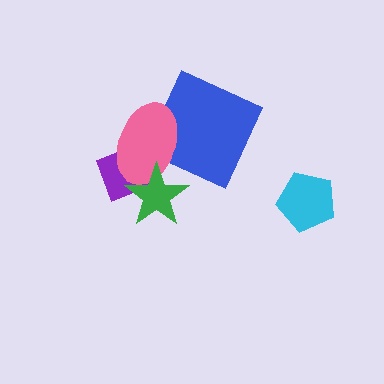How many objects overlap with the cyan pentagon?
0 objects overlap with the cyan pentagon.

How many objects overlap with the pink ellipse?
3 objects overlap with the pink ellipse.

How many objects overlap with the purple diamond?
2 objects overlap with the purple diamond.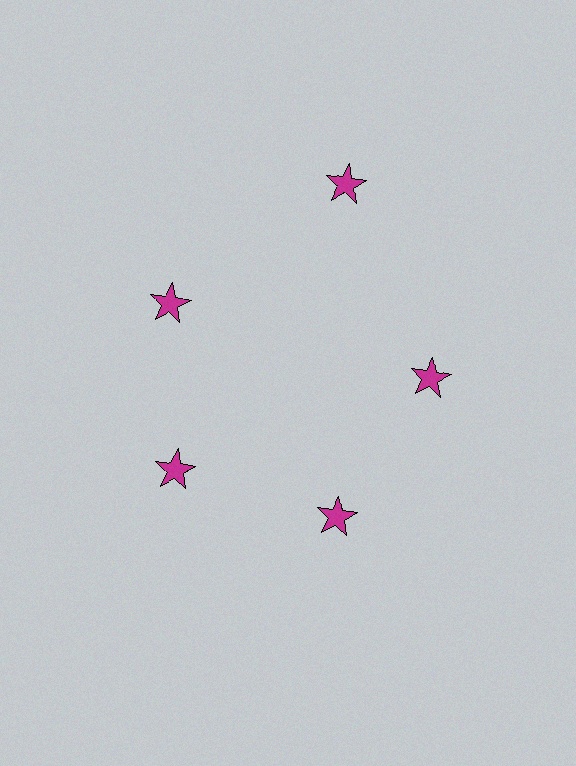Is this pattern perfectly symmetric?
No. The 5 magenta stars are arranged in a ring, but one element near the 1 o'clock position is pushed outward from the center, breaking the 5-fold rotational symmetry.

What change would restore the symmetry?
The symmetry would be restored by moving it inward, back onto the ring so that all 5 stars sit at equal angles and equal distance from the center.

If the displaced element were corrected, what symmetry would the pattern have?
It would have 5-fold rotational symmetry — the pattern would map onto itself every 72 degrees.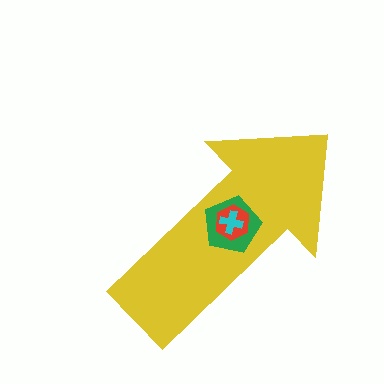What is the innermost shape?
The cyan cross.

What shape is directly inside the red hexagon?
The cyan cross.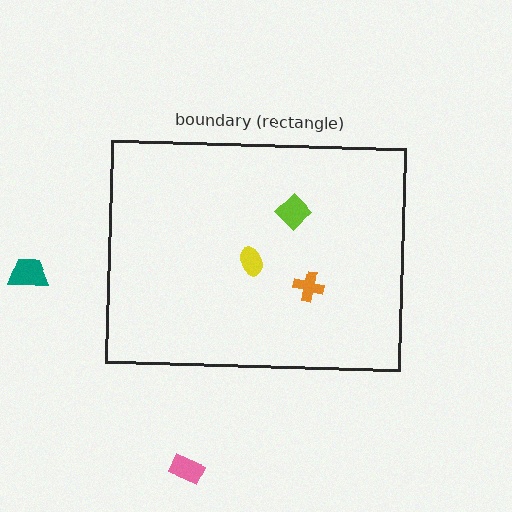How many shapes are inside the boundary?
3 inside, 2 outside.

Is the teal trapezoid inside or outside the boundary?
Outside.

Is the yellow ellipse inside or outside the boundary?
Inside.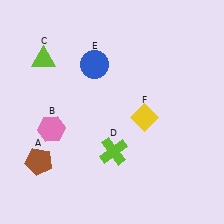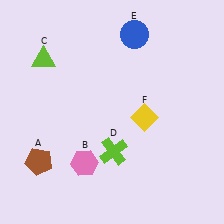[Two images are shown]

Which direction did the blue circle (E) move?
The blue circle (E) moved right.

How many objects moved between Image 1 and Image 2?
2 objects moved between the two images.